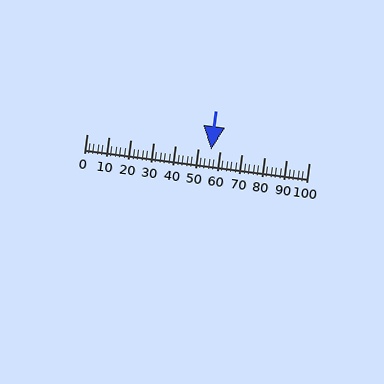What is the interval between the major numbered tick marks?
The major tick marks are spaced 10 units apart.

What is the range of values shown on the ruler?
The ruler shows values from 0 to 100.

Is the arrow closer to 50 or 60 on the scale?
The arrow is closer to 60.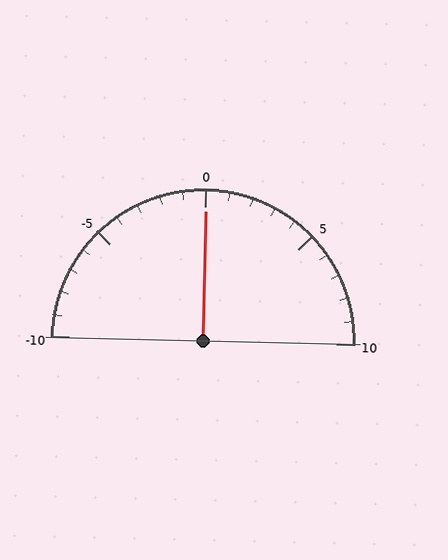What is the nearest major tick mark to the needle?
The nearest major tick mark is 0.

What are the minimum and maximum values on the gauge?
The gauge ranges from -10 to 10.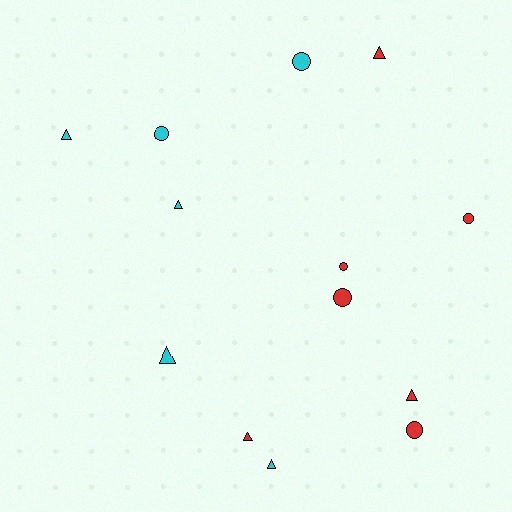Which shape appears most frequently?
Triangle, with 7 objects.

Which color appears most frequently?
Red, with 7 objects.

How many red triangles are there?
There are 3 red triangles.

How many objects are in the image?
There are 13 objects.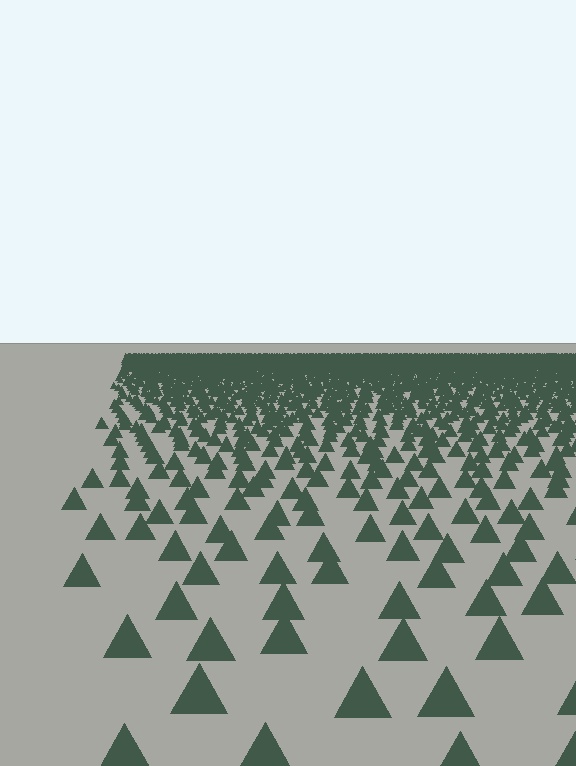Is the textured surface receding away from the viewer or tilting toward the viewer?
The surface is receding away from the viewer. Texture elements get smaller and denser toward the top.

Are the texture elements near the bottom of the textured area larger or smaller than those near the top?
Larger. Near the bottom, elements are closer to the viewer and appear at a bigger on-screen size.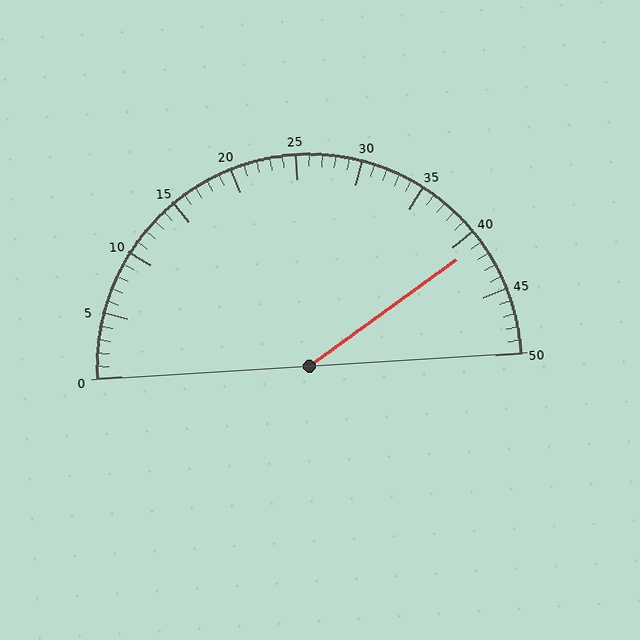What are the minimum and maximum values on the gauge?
The gauge ranges from 0 to 50.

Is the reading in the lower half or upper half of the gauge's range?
The reading is in the upper half of the range (0 to 50).